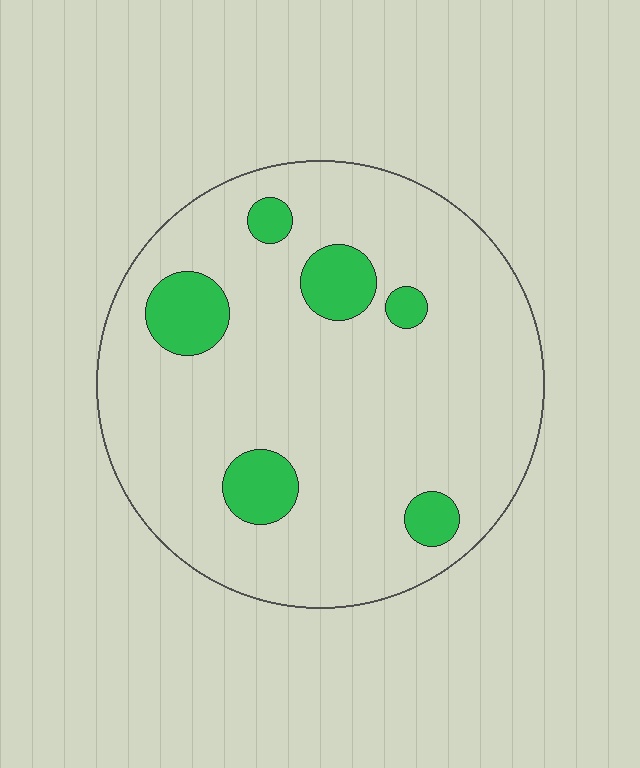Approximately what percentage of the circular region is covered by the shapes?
Approximately 15%.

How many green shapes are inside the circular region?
6.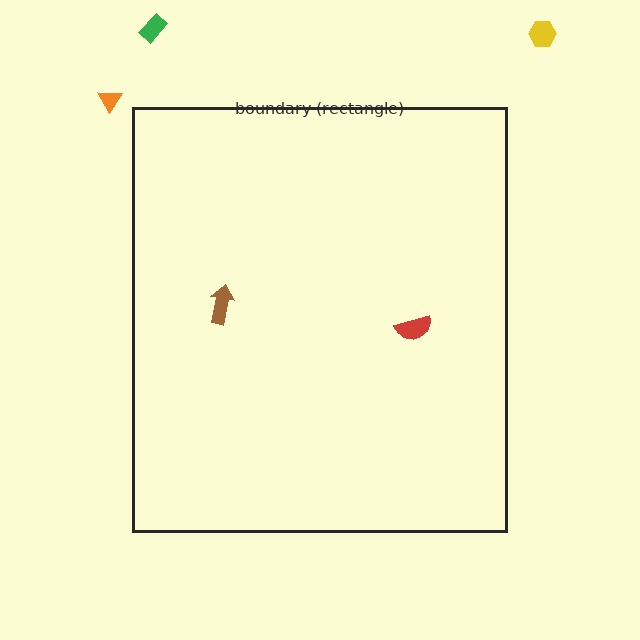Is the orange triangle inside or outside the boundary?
Outside.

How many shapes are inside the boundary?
2 inside, 3 outside.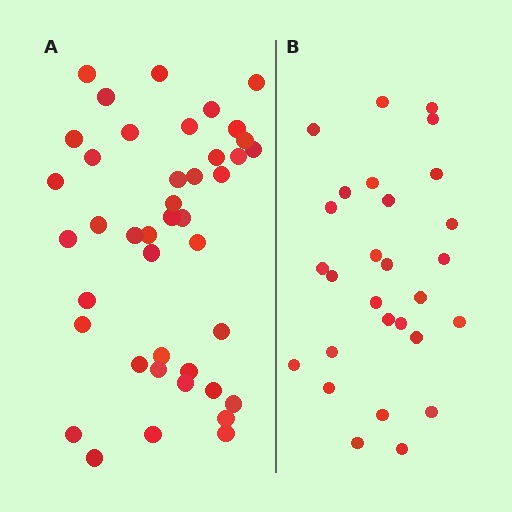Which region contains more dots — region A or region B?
Region A (the left region) has more dots.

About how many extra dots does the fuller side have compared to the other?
Region A has approximately 15 more dots than region B.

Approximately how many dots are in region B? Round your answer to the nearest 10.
About 30 dots. (The exact count is 28, which rounds to 30.)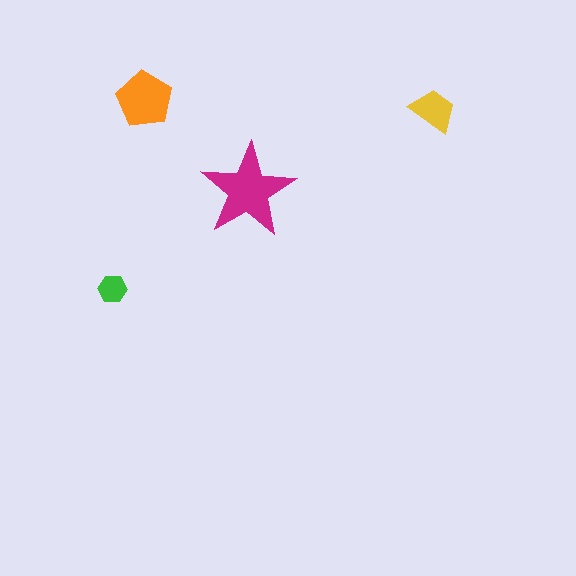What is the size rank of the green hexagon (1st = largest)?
4th.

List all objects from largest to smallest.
The magenta star, the orange pentagon, the yellow trapezoid, the green hexagon.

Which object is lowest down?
The green hexagon is bottommost.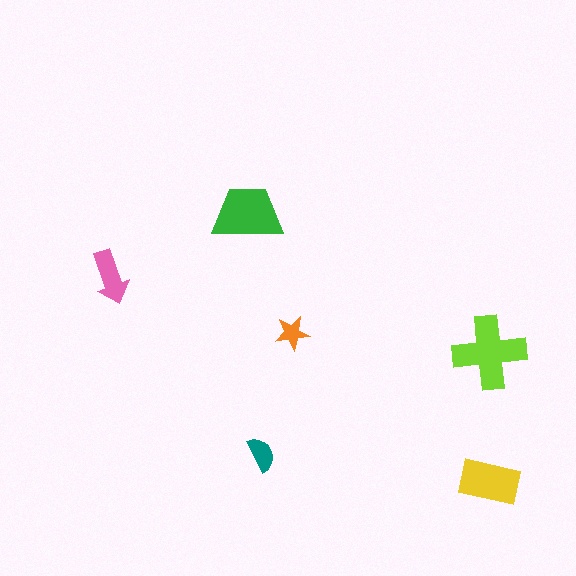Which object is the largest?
The lime cross.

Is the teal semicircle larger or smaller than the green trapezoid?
Smaller.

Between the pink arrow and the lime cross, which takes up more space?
The lime cross.